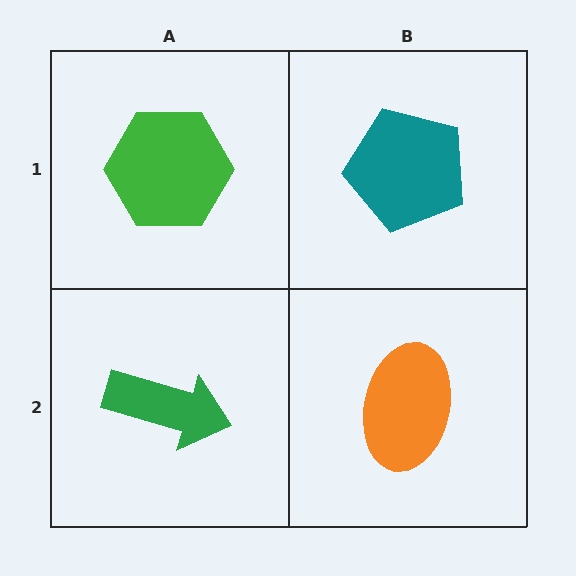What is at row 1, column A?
A green hexagon.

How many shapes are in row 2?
2 shapes.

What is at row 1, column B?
A teal pentagon.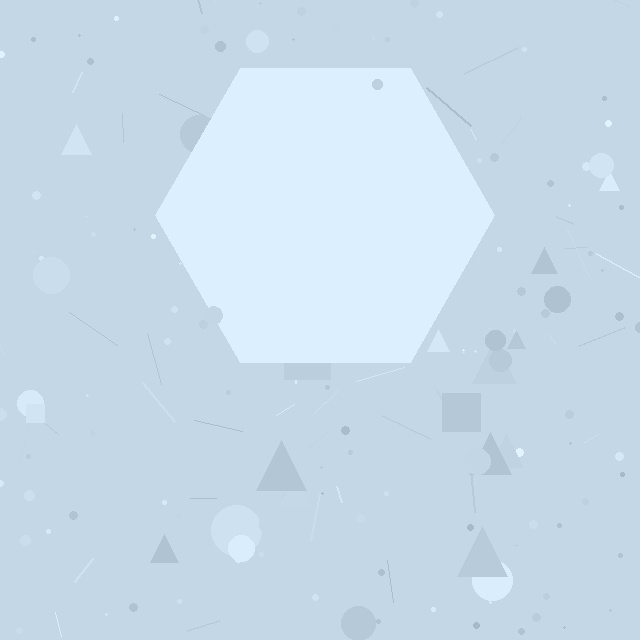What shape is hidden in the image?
A hexagon is hidden in the image.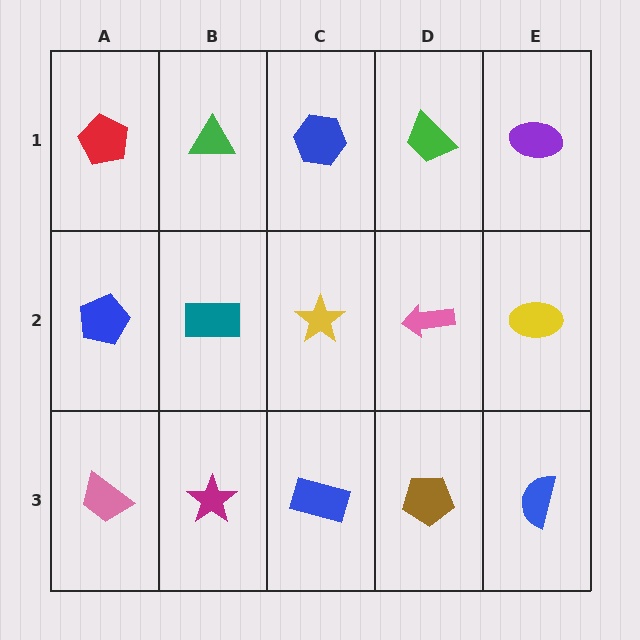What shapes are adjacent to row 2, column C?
A blue hexagon (row 1, column C), a blue rectangle (row 3, column C), a teal rectangle (row 2, column B), a pink arrow (row 2, column D).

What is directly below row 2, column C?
A blue rectangle.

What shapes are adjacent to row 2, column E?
A purple ellipse (row 1, column E), a blue semicircle (row 3, column E), a pink arrow (row 2, column D).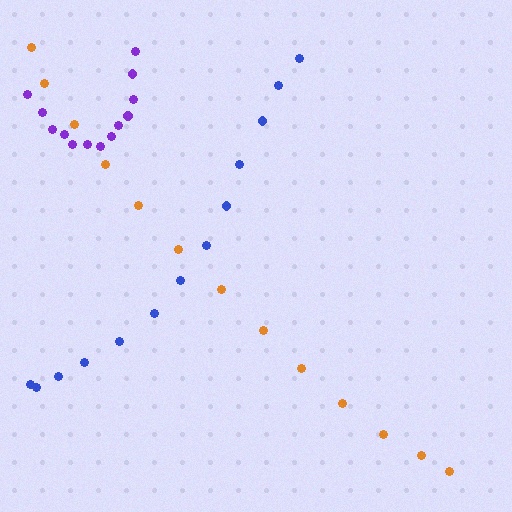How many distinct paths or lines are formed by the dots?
There are 3 distinct paths.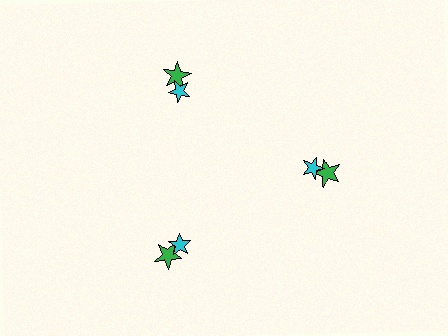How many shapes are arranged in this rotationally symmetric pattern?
There are 6 shapes, arranged in 3 groups of 2.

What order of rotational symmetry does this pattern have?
This pattern has 3-fold rotational symmetry.